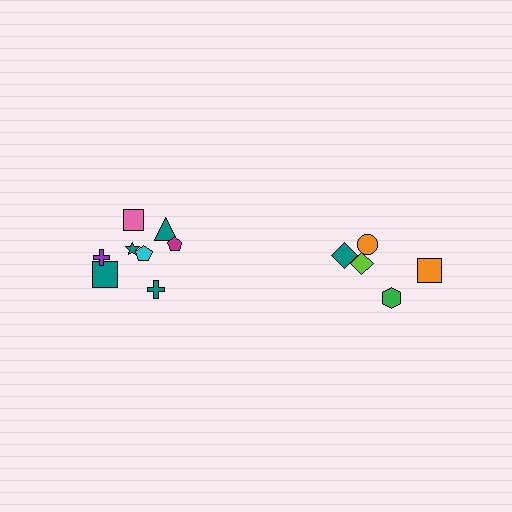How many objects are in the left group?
There are 8 objects.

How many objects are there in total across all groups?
There are 13 objects.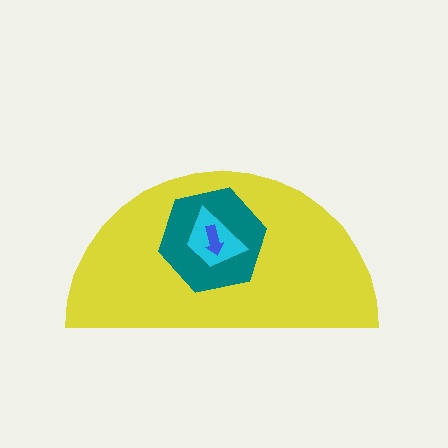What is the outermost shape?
The yellow semicircle.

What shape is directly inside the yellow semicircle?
The teal hexagon.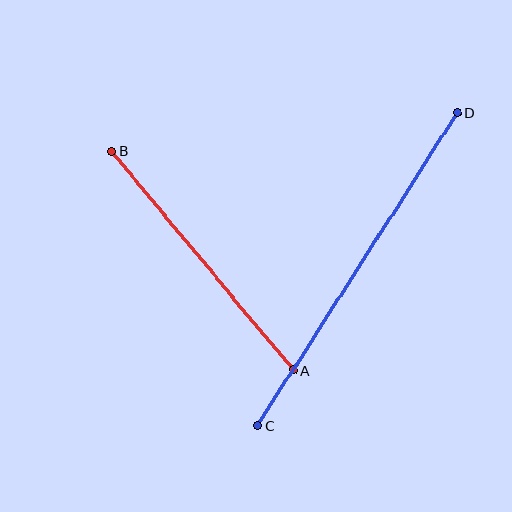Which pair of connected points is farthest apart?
Points C and D are farthest apart.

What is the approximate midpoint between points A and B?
The midpoint is at approximately (202, 261) pixels.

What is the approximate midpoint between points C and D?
The midpoint is at approximately (357, 269) pixels.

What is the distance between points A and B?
The distance is approximately 284 pixels.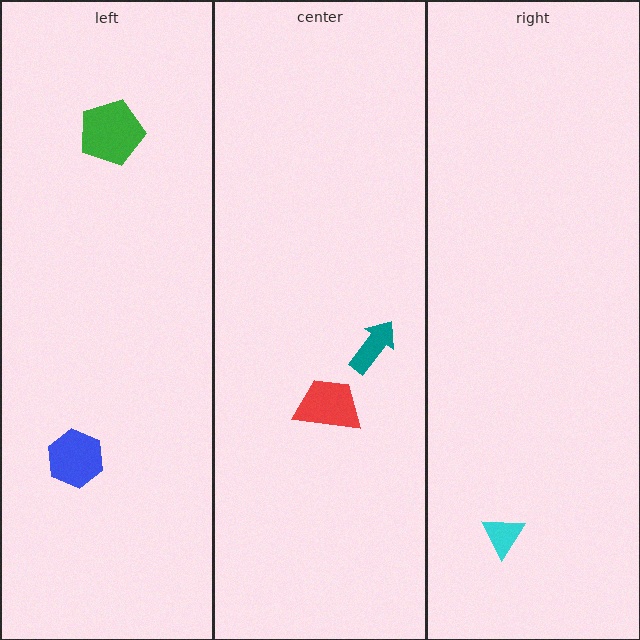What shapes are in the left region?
The green pentagon, the blue hexagon.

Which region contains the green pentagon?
The left region.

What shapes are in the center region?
The teal arrow, the red trapezoid.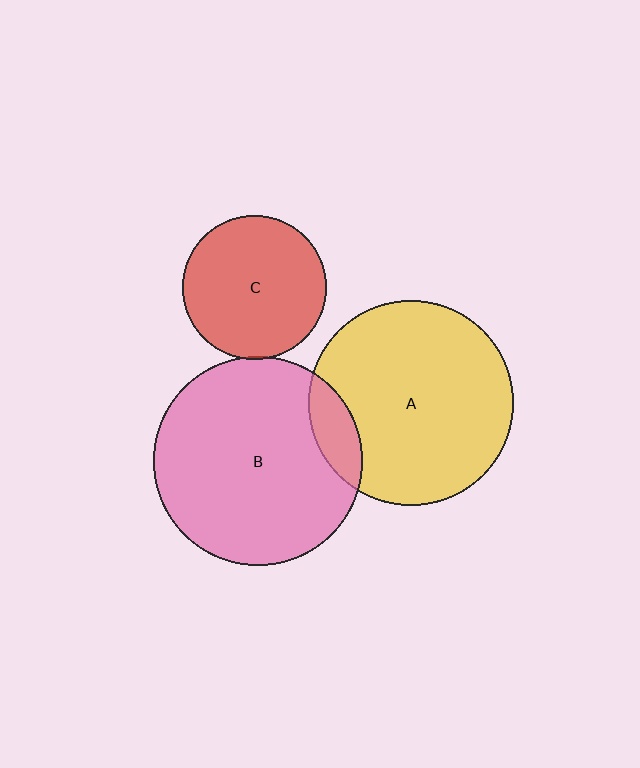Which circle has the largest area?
Circle B (pink).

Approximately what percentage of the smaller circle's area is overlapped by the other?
Approximately 5%.